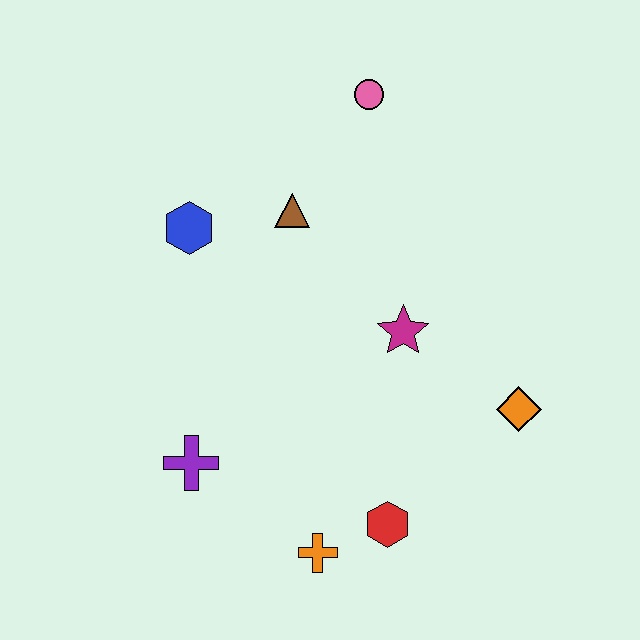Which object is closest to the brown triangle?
The blue hexagon is closest to the brown triangle.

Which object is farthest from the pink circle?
The orange cross is farthest from the pink circle.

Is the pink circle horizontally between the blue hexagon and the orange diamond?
Yes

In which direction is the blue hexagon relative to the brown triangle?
The blue hexagon is to the left of the brown triangle.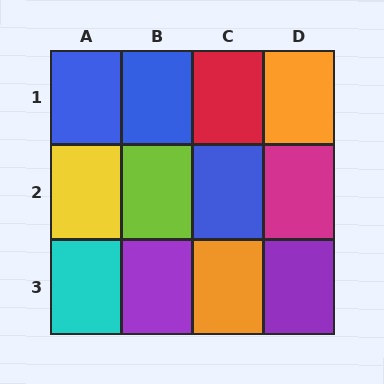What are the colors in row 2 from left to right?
Yellow, lime, blue, magenta.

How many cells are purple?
2 cells are purple.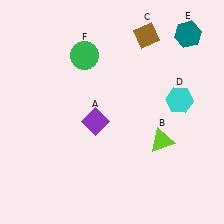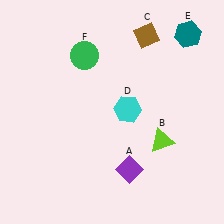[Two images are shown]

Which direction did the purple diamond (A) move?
The purple diamond (A) moved down.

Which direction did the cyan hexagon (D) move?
The cyan hexagon (D) moved left.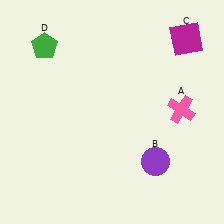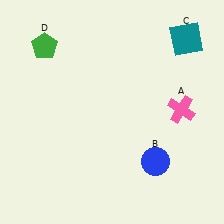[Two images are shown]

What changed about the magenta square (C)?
In Image 1, C is magenta. In Image 2, it changed to teal.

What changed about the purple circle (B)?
In Image 1, B is purple. In Image 2, it changed to blue.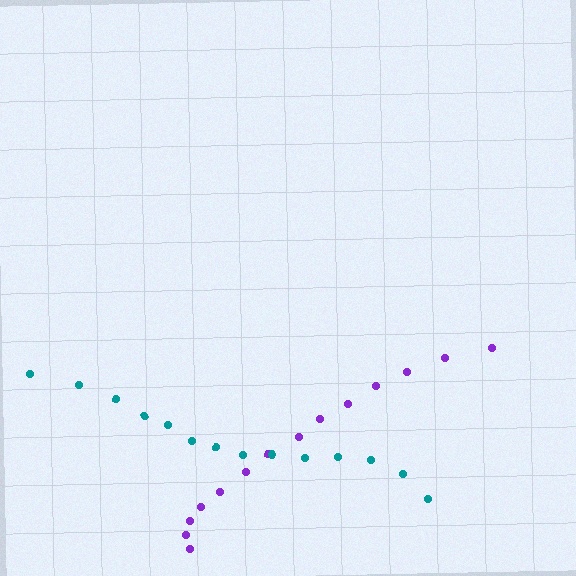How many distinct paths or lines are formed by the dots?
There are 2 distinct paths.